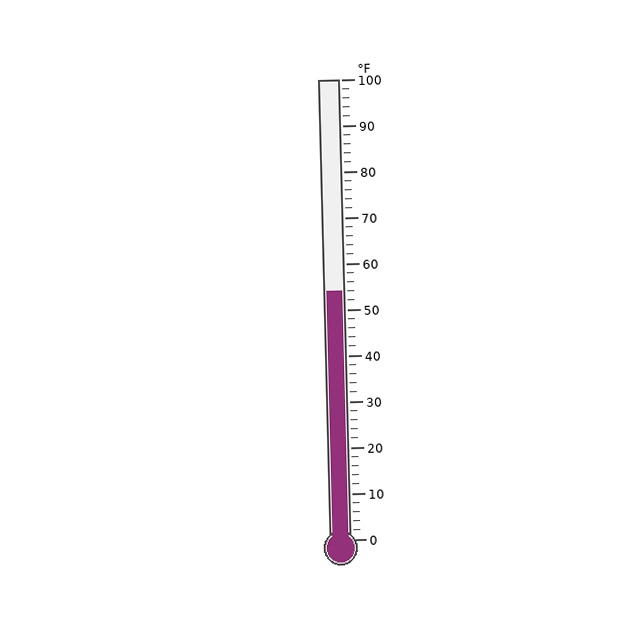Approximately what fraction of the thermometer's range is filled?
The thermometer is filled to approximately 55% of its range.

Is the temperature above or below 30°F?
The temperature is above 30°F.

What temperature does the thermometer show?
The thermometer shows approximately 54°F.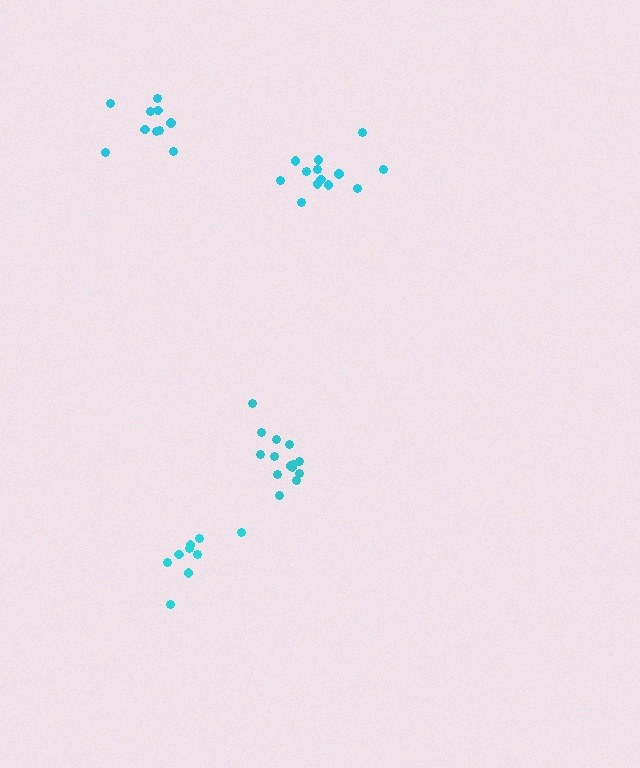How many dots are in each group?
Group 1: 13 dots, Group 2: 9 dots, Group 3: 14 dots, Group 4: 10 dots (46 total).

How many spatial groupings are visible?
There are 4 spatial groupings.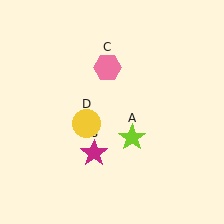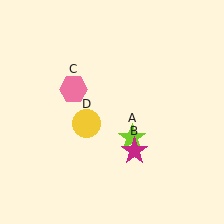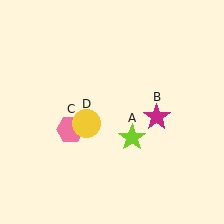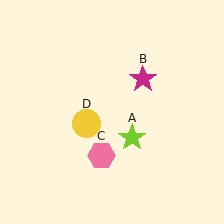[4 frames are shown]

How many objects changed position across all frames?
2 objects changed position: magenta star (object B), pink hexagon (object C).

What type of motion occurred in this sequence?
The magenta star (object B), pink hexagon (object C) rotated counterclockwise around the center of the scene.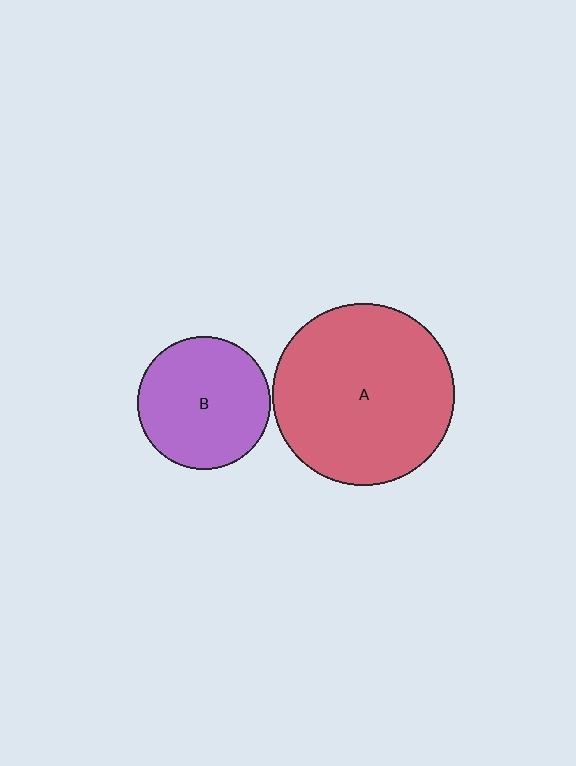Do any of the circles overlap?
No, none of the circles overlap.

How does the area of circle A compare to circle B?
Approximately 1.9 times.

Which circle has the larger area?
Circle A (red).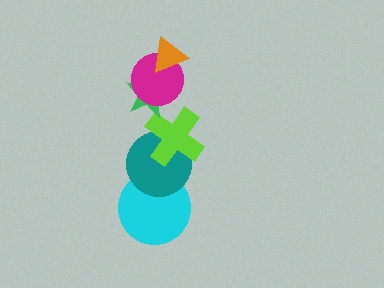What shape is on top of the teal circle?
The lime cross is on top of the teal circle.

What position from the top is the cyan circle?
The cyan circle is 6th from the top.